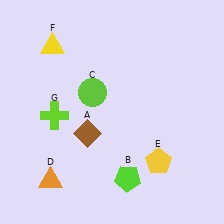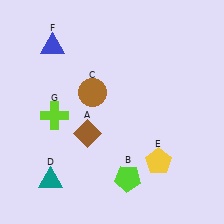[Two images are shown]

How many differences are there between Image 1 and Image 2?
There are 3 differences between the two images.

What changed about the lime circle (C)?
In Image 1, C is lime. In Image 2, it changed to brown.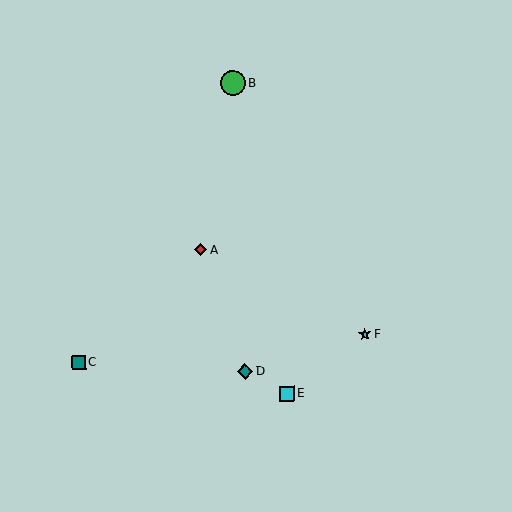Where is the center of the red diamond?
The center of the red diamond is at (201, 250).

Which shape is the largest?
The green circle (labeled B) is the largest.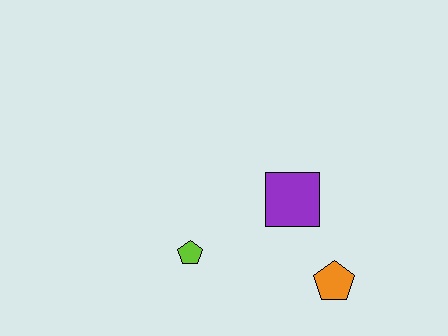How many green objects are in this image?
There are no green objects.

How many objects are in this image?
There are 3 objects.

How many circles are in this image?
There are no circles.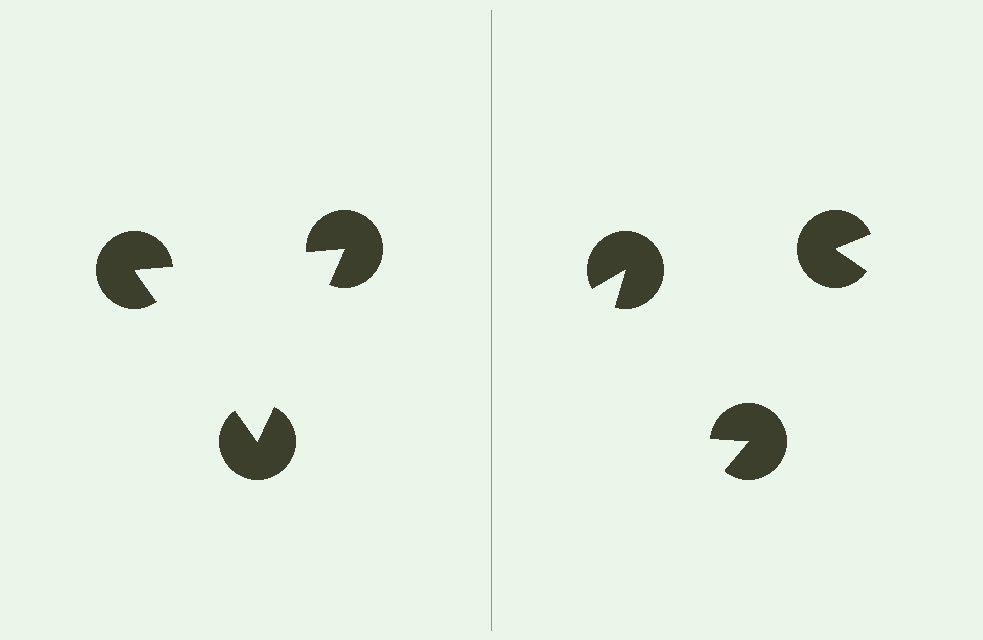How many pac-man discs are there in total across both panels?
6 — 3 on each side.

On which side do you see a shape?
An illusory triangle appears on the left side. On the right side the wedge cuts are rotated, so no coherent shape forms.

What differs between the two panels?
The pac-man discs are positioned identically on both sides; only the wedge orientations differ. On the left they align to a triangle; on the right they are misaligned.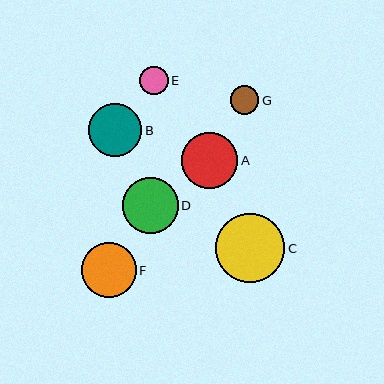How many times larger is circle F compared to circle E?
Circle F is approximately 2.0 times the size of circle E.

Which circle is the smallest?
Circle E is the smallest with a size of approximately 28 pixels.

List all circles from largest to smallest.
From largest to smallest: C, A, D, F, B, G, E.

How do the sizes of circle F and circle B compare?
Circle F and circle B are approximately the same size.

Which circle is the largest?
Circle C is the largest with a size of approximately 69 pixels.